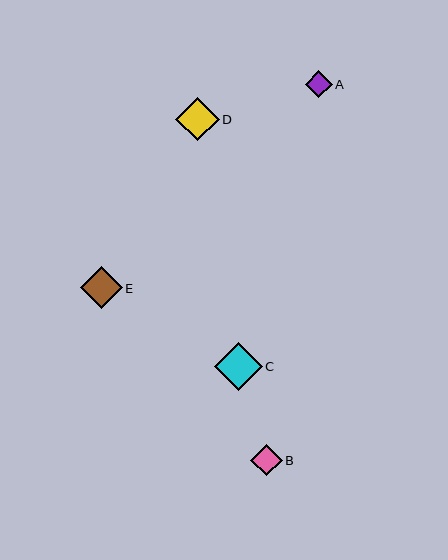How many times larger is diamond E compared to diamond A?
Diamond E is approximately 1.5 times the size of diamond A.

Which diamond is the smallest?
Diamond A is the smallest with a size of approximately 27 pixels.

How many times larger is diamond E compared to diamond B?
Diamond E is approximately 1.3 times the size of diamond B.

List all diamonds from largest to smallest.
From largest to smallest: C, D, E, B, A.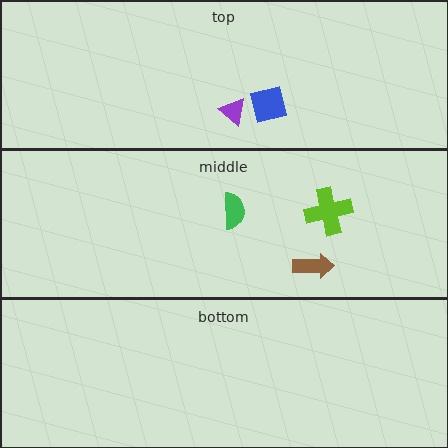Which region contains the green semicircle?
The middle region.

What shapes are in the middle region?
The green semicircle, the brown arrow, the lime cross.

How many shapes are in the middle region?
3.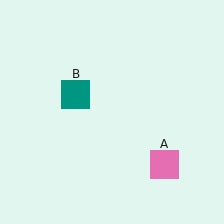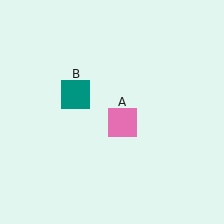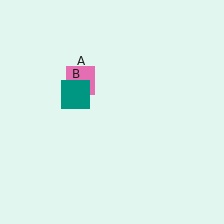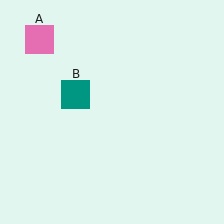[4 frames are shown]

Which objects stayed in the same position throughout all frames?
Teal square (object B) remained stationary.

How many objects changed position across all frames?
1 object changed position: pink square (object A).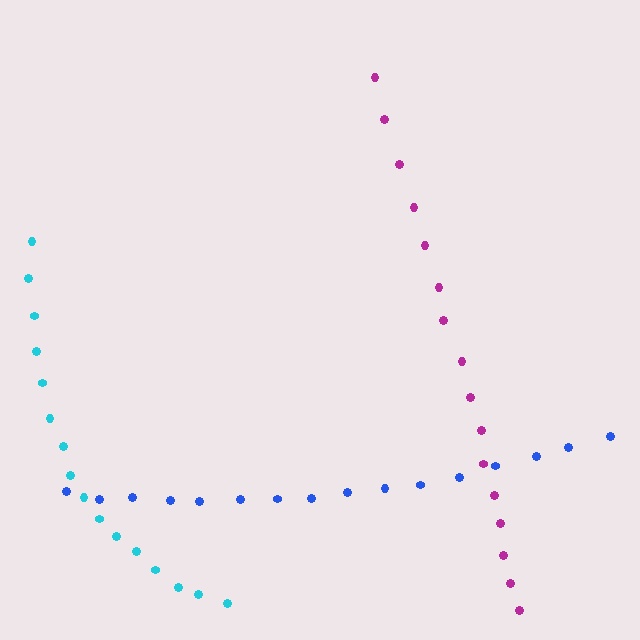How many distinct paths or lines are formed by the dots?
There are 3 distinct paths.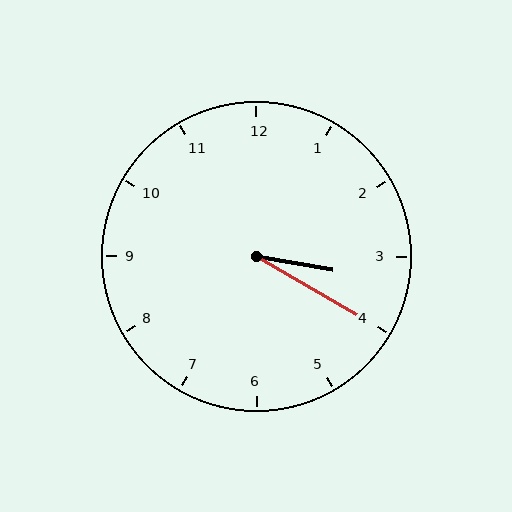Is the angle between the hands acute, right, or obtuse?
It is acute.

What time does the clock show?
3:20.